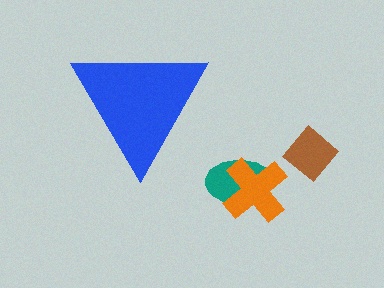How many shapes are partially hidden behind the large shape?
0 shapes are partially hidden.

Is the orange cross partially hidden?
No, the orange cross is fully visible.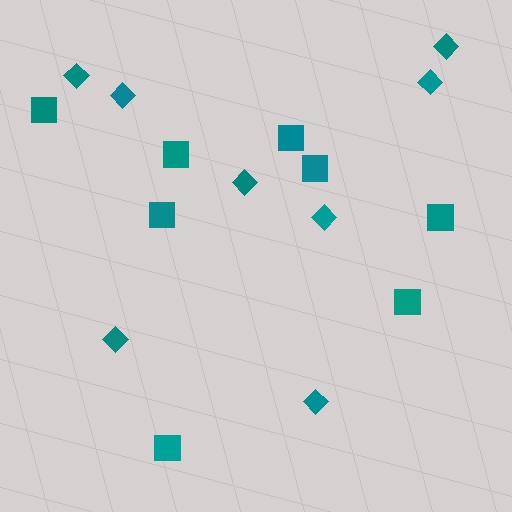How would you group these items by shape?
There are 2 groups: one group of squares (8) and one group of diamonds (8).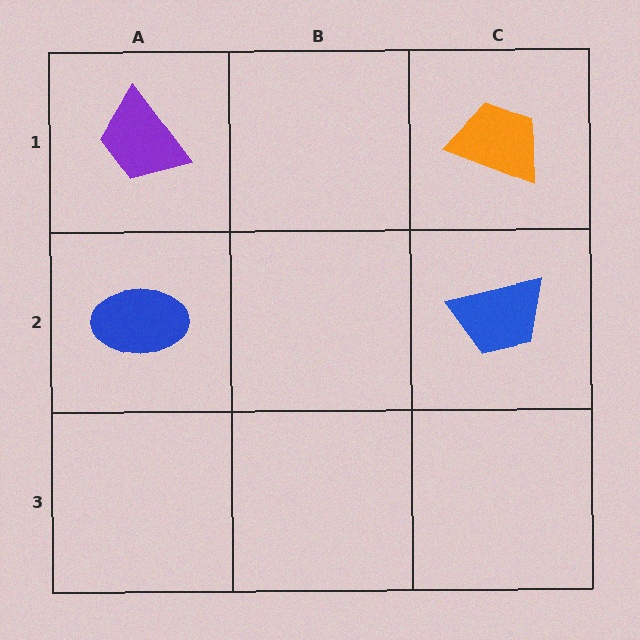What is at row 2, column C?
A blue trapezoid.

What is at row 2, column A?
A blue ellipse.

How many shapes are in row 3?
0 shapes.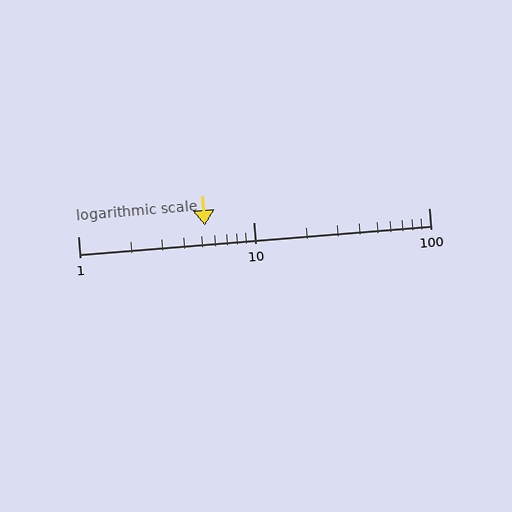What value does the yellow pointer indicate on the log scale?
The pointer indicates approximately 5.3.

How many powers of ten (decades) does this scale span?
The scale spans 2 decades, from 1 to 100.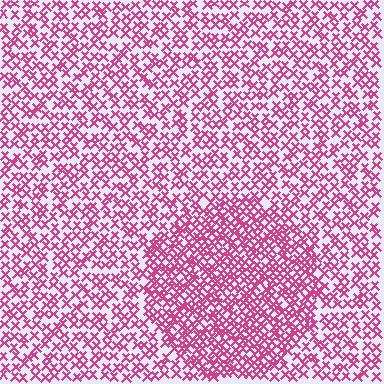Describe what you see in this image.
The image contains small magenta elements arranged at two different densities. A circle-shaped region is visible where the elements are more densely packed than the surrounding area.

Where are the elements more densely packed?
The elements are more densely packed inside the circle boundary.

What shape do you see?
I see a circle.